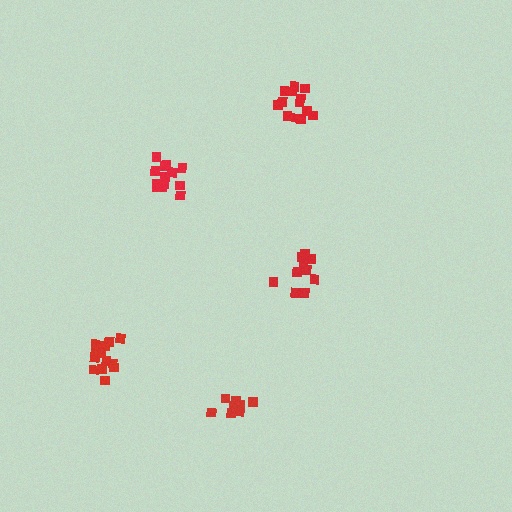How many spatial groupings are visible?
There are 5 spatial groupings.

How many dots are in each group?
Group 1: 13 dots, Group 2: 13 dots, Group 3: 13 dots, Group 4: 10 dots, Group 5: 8 dots (57 total).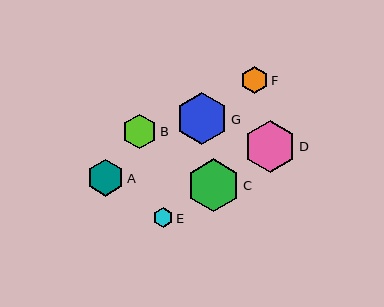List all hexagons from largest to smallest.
From largest to smallest: C, G, D, A, B, F, E.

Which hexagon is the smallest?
Hexagon E is the smallest with a size of approximately 20 pixels.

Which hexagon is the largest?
Hexagon C is the largest with a size of approximately 53 pixels.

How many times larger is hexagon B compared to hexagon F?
Hexagon B is approximately 1.3 times the size of hexagon F.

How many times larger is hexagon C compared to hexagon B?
Hexagon C is approximately 1.5 times the size of hexagon B.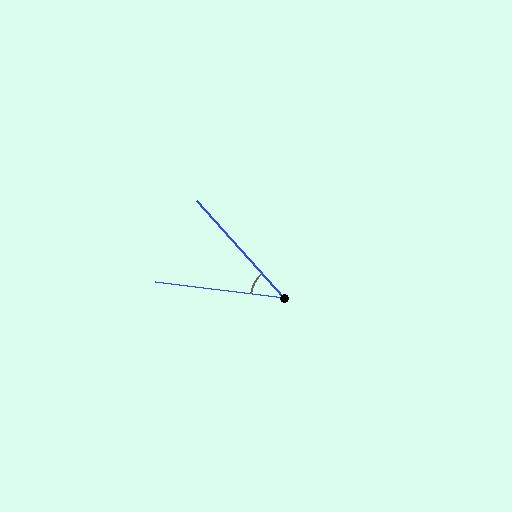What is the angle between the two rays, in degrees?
Approximately 41 degrees.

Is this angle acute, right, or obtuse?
It is acute.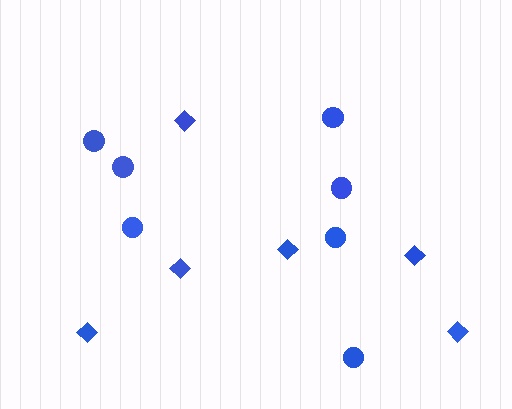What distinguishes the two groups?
There are 2 groups: one group of diamonds (6) and one group of circles (7).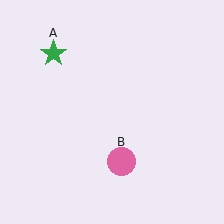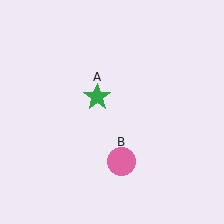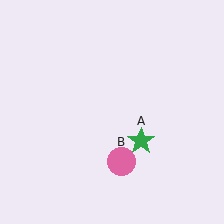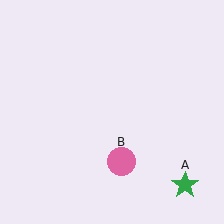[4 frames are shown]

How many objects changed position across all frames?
1 object changed position: green star (object A).